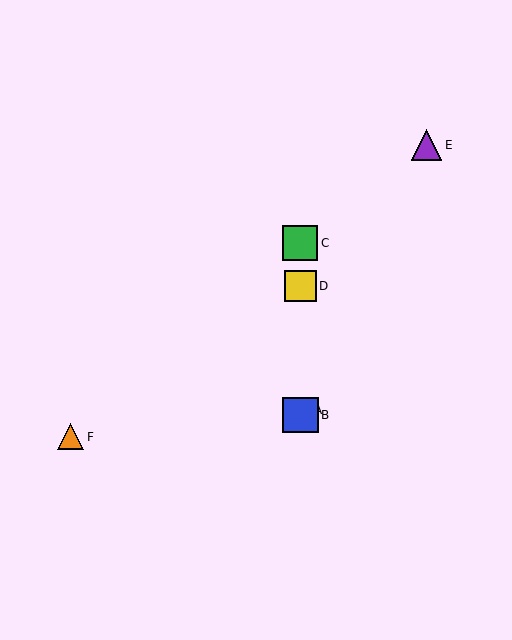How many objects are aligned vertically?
4 objects (A, B, C, D) are aligned vertically.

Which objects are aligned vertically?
Objects A, B, C, D are aligned vertically.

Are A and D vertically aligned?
Yes, both are at x≈300.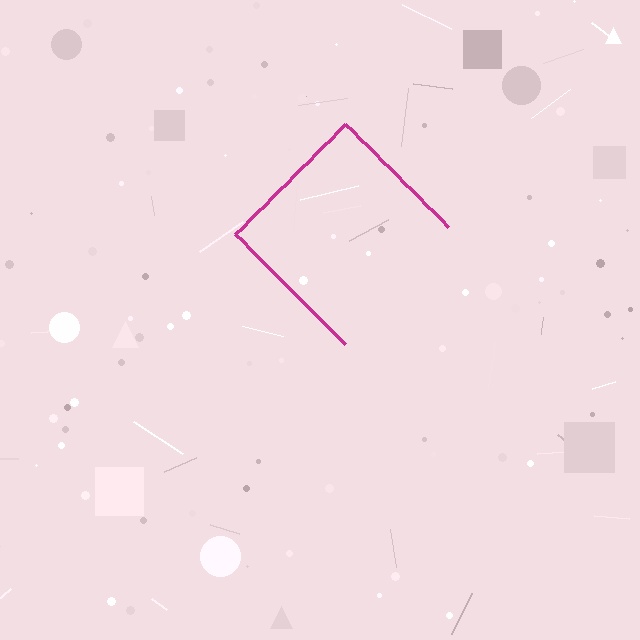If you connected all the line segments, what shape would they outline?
They would outline a diamond.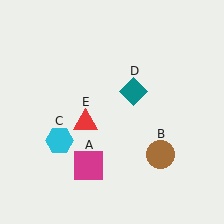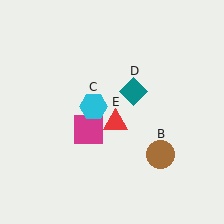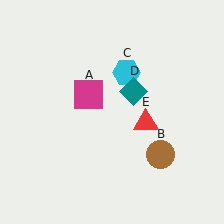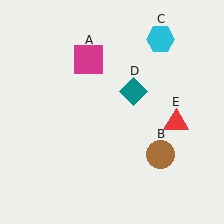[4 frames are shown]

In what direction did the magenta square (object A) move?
The magenta square (object A) moved up.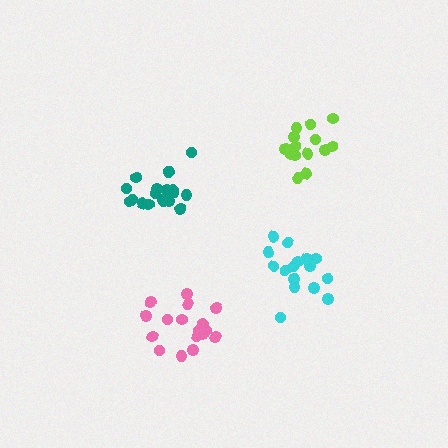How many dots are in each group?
Group 1: 19 dots, Group 2: 14 dots, Group 3: 17 dots, Group 4: 16 dots (66 total).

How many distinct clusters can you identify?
There are 4 distinct clusters.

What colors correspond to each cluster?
The clusters are colored: teal, lime, pink, cyan.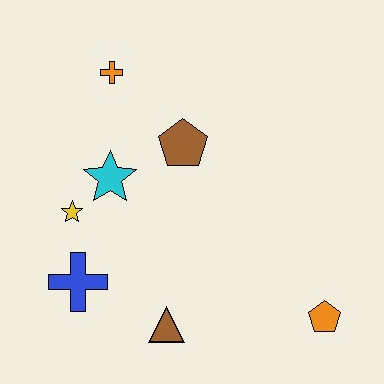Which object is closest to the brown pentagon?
The cyan star is closest to the brown pentagon.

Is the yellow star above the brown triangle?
Yes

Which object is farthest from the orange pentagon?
The orange cross is farthest from the orange pentagon.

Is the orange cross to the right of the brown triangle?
No